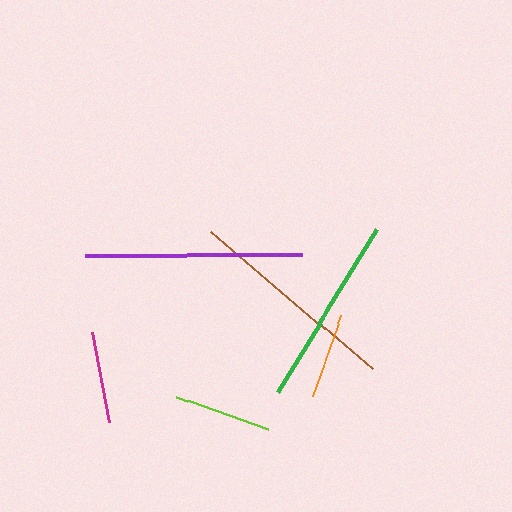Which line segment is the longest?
The purple line is the longest at approximately 218 pixels.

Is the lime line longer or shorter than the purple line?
The purple line is longer than the lime line.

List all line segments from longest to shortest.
From longest to shortest: purple, brown, green, lime, magenta, orange.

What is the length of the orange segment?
The orange segment is approximately 84 pixels long.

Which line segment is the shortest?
The orange line is the shortest at approximately 84 pixels.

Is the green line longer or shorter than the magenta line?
The green line is longer than the magenta line.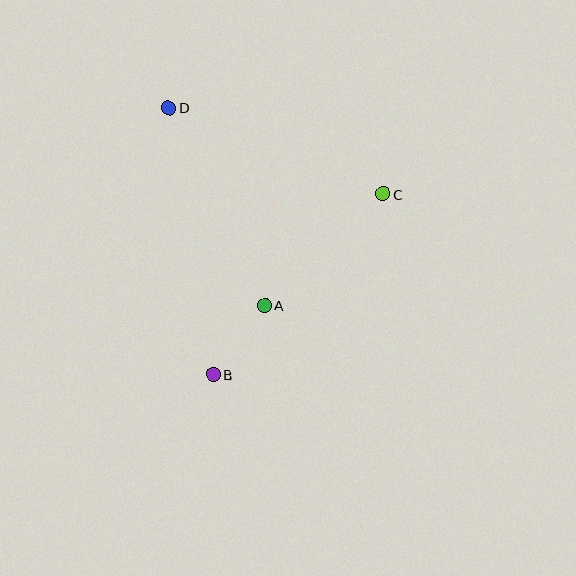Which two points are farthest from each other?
Points B and D are farthest from each other.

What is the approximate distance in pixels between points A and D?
The distance between A and D is approximately 220 pixels.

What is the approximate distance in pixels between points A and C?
The distance between A and C is approximately 163 pixels.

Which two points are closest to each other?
Points A and B are closest to each other.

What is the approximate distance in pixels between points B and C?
The distance between B and C is approximately 248 pixels.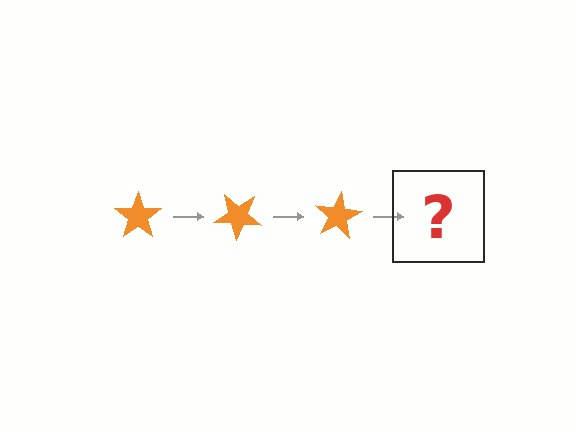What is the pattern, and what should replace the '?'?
The pattern is that the star rotates 40 degrees each step. The '?' should be an orange star rotated 120 degrees.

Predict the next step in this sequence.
The next step is an orange star rotated 120 degrees.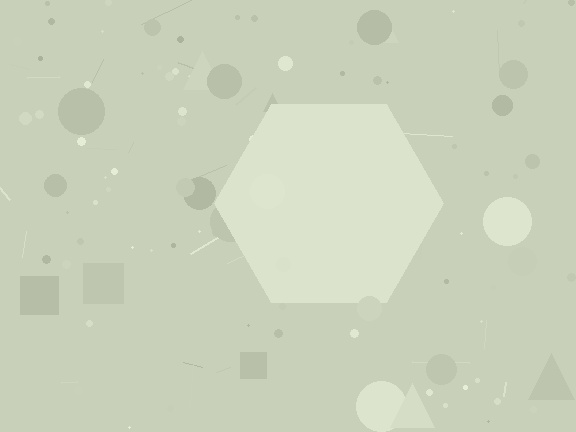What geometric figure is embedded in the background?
A hexagon is embedded in the background.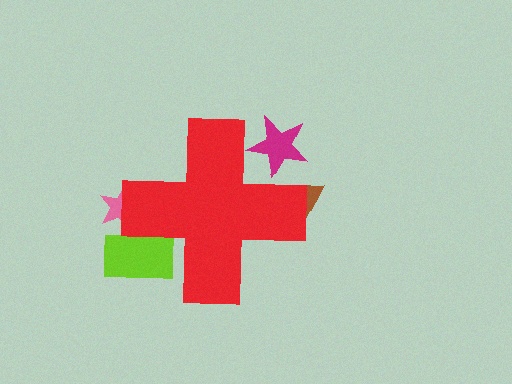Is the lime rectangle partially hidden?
Yes, the lime rectangle is partially hidden behind the red cross.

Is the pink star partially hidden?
Yes, the pink star is partially hidden behind the red cross.